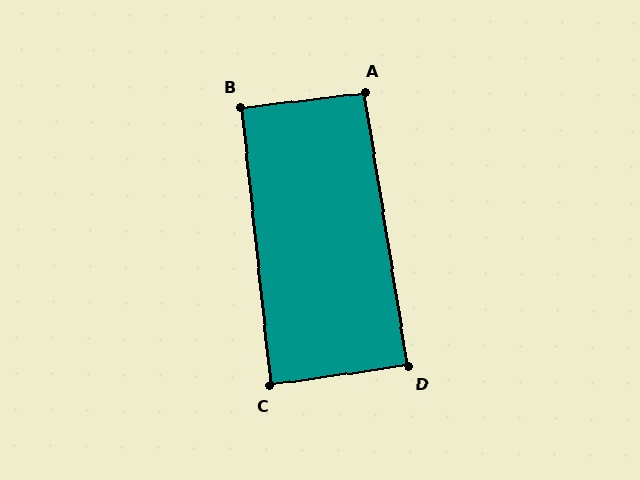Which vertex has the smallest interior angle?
C, at approximately 88 degrees.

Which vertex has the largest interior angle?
A, at approximately 92 degrees.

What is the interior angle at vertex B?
Approximately 91 degrees (approximately right).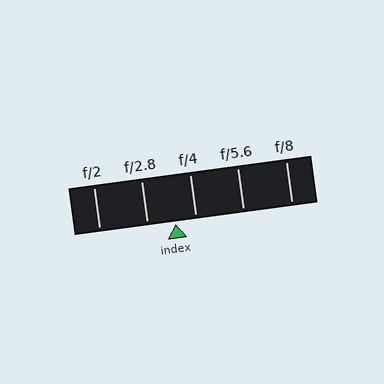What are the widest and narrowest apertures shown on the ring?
The widest aperture shown is f/2 and the narrowest is f/8.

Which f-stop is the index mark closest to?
The index mark is closest to f/4.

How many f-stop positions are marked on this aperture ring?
There are 5 f-stop positions marked.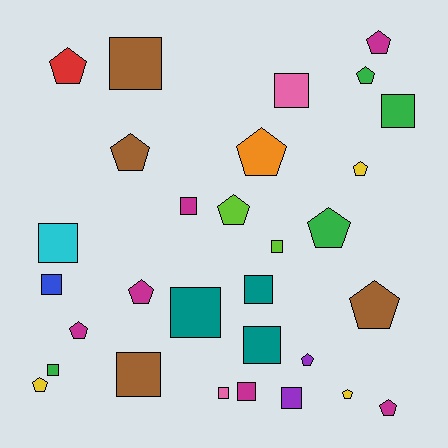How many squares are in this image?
There are 15 squares.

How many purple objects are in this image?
There are 2 purple objects.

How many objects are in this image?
There are 30 objects.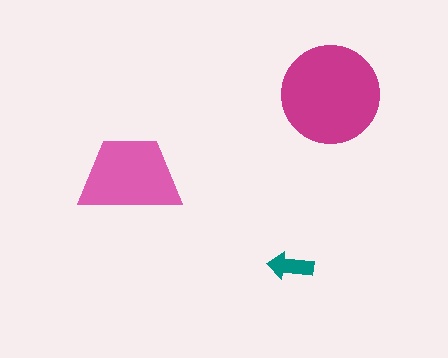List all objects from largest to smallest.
The magenta circle, the pink trapezoid, the teal arrow.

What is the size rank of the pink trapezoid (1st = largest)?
2nd.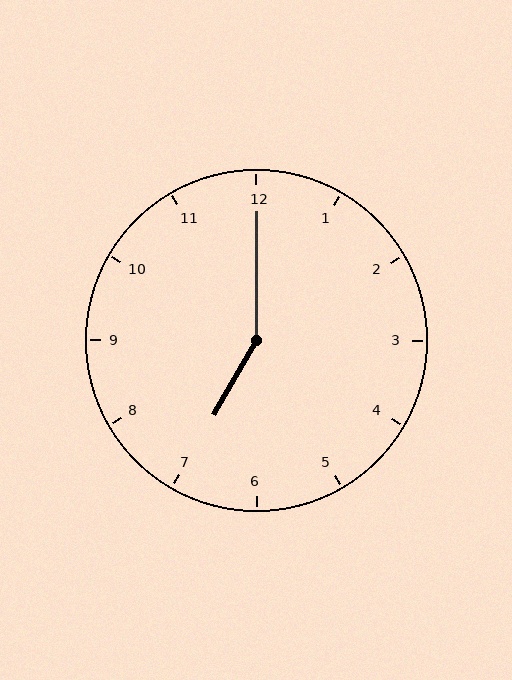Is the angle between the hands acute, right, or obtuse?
It is obtuse.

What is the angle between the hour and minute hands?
Approximately 150 degrees.